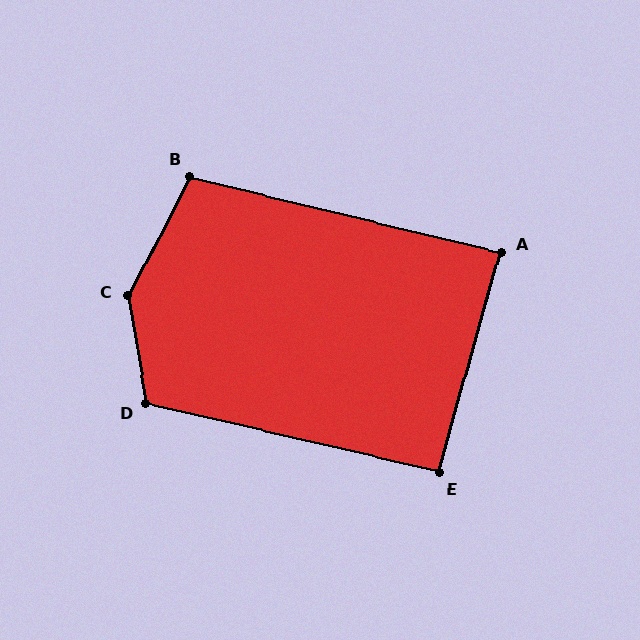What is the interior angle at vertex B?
Approximately 104 degrees (obtuse).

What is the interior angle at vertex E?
Approximately 93 degrees (approximately right).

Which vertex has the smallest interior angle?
A, at approximately 88 degrees.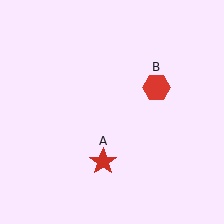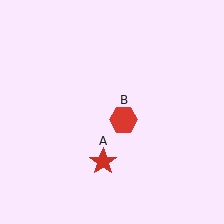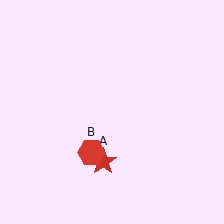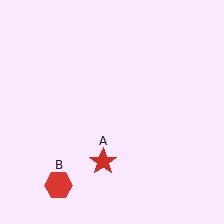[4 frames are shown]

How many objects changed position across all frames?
1 object changed position: red hexagon (object B).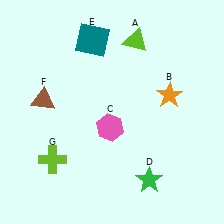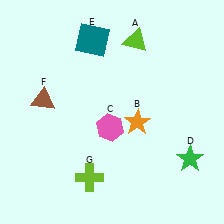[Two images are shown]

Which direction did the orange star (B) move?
The orange star (B) moved left.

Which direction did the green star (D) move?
The green star (D) moved right.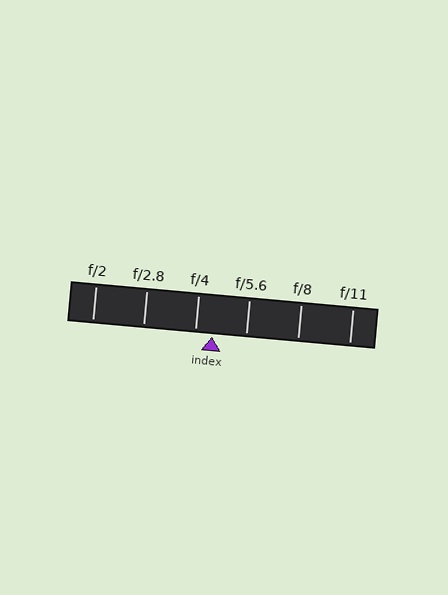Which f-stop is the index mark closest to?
The index mark is closest to f/4.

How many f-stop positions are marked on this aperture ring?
There are 6 f-stop positions marked.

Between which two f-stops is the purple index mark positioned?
The index mark is between f/4 and f/5.6.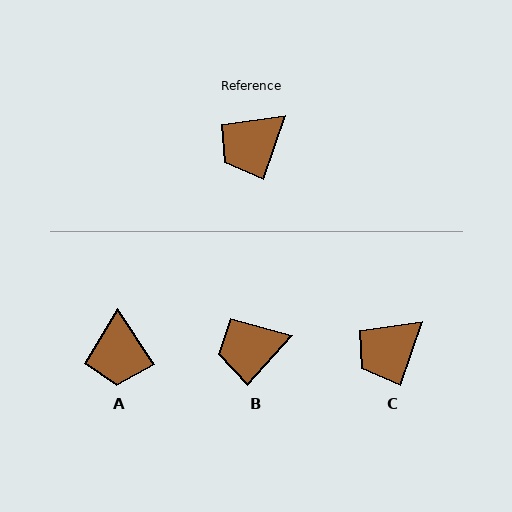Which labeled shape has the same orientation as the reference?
C.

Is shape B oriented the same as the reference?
No, it is off by about 23 degrees.